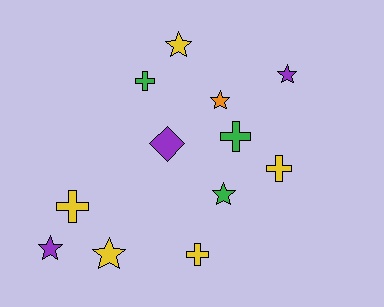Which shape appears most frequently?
Star, with 6 objects.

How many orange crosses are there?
There are no orange crosses.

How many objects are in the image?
There are 12 objects.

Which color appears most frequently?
Yellow, with 5 objects.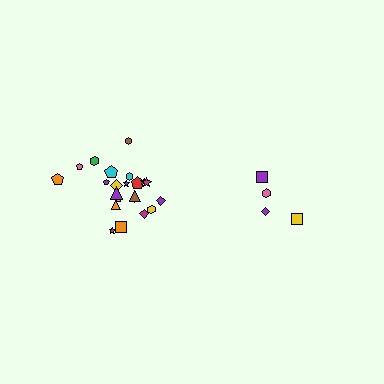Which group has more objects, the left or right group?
The left group.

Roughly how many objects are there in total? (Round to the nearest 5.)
Roughly 25 objects in total.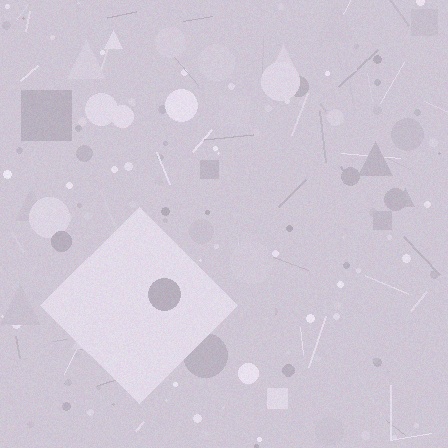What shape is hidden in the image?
A diamond is hidden in the image.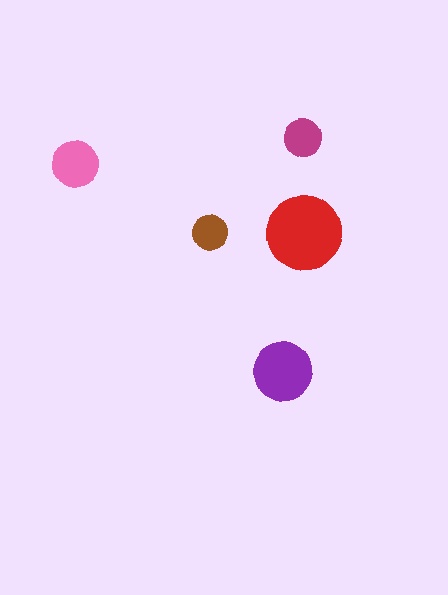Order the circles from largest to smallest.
the red one, the purple one, the pink one, the magenta one, the brown one.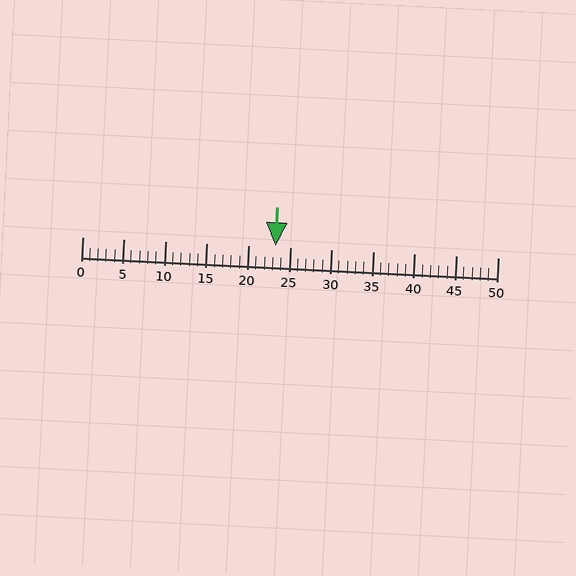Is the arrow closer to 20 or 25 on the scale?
The arrow is closer to 25.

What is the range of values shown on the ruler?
The ruler shows values from 0 to 50.